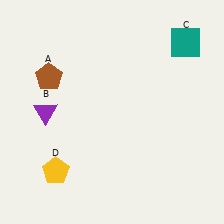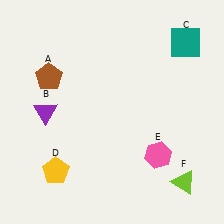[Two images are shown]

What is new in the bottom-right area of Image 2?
A pink hexagon (E) was added in the bottom-right area of Image 2.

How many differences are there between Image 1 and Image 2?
There are 2 differences between the two images.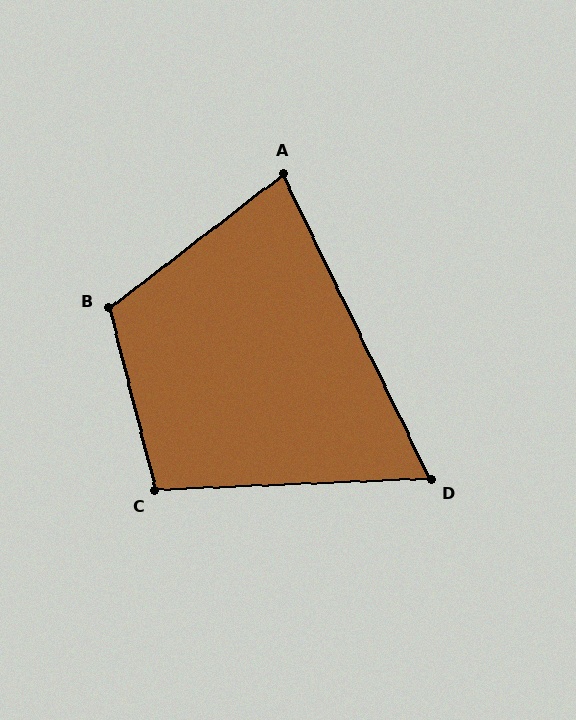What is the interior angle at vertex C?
Approximately 102 degrees (obtuse).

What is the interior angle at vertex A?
Approximately 78 degrees (acute).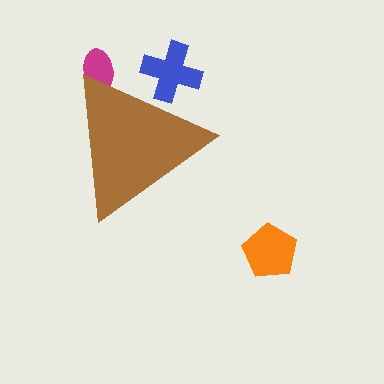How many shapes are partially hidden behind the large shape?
2 shapes are partially hidden.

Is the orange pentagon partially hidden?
No, the orange pentagon is fully visible.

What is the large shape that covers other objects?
A brown triangle.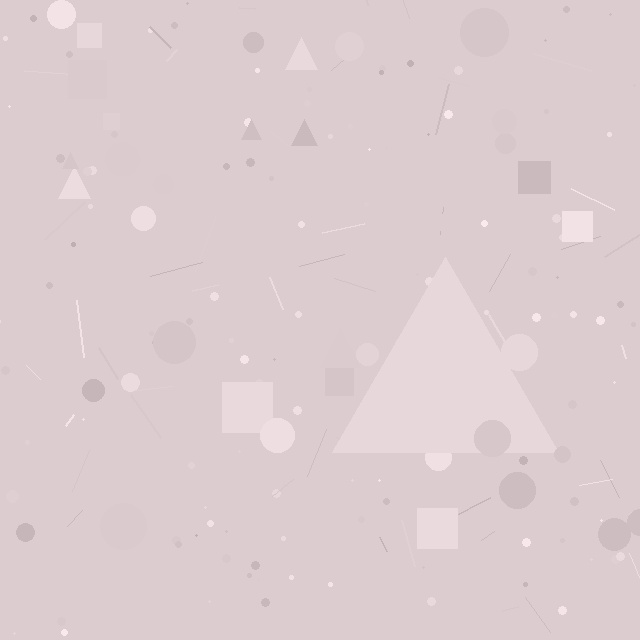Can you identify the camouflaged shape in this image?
The camouflaged shape is a triangle.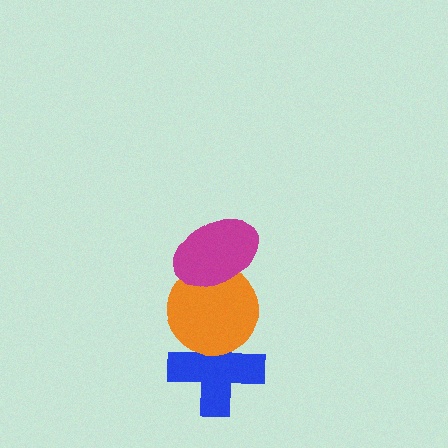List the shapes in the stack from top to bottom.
From top to bottom: the magenta ellipse, the orange circle, the blue cross.